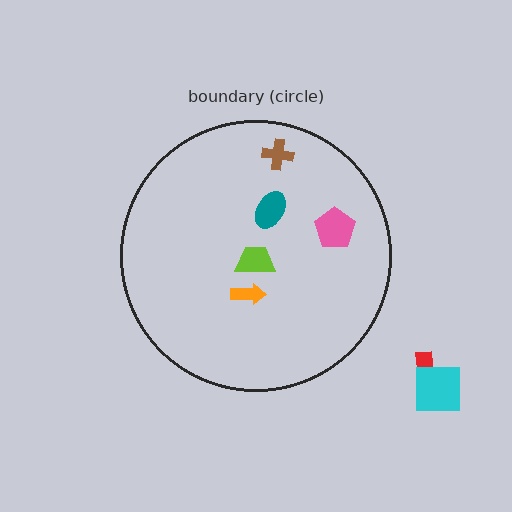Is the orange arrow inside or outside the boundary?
Inside.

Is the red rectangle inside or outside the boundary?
Outside.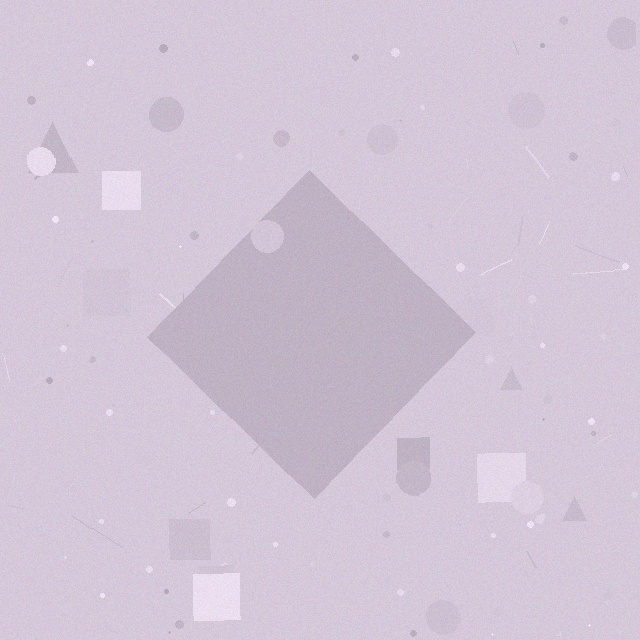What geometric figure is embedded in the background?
A diamond is embedded in the background.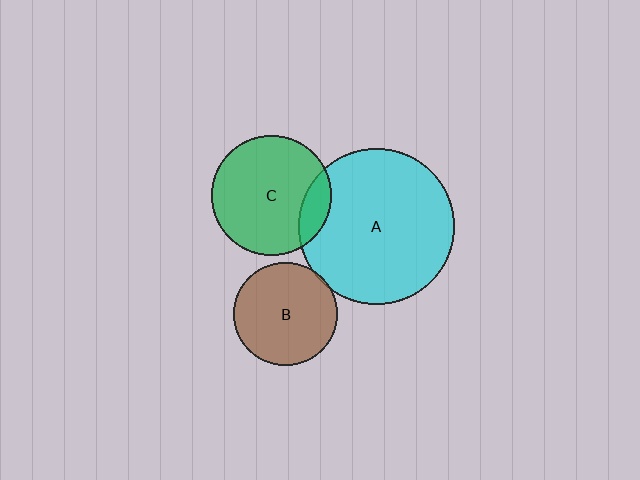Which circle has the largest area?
Circle A (cyan).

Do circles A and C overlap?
Yes.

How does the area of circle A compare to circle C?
Approximately 1.7 times.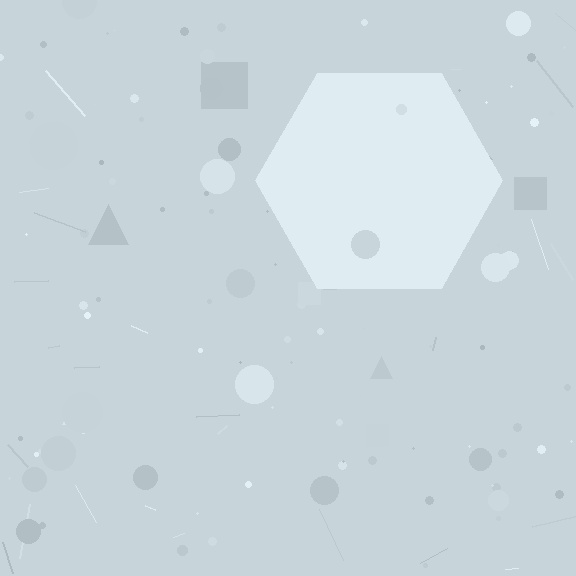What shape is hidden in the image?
A hexagon is hidden in the image.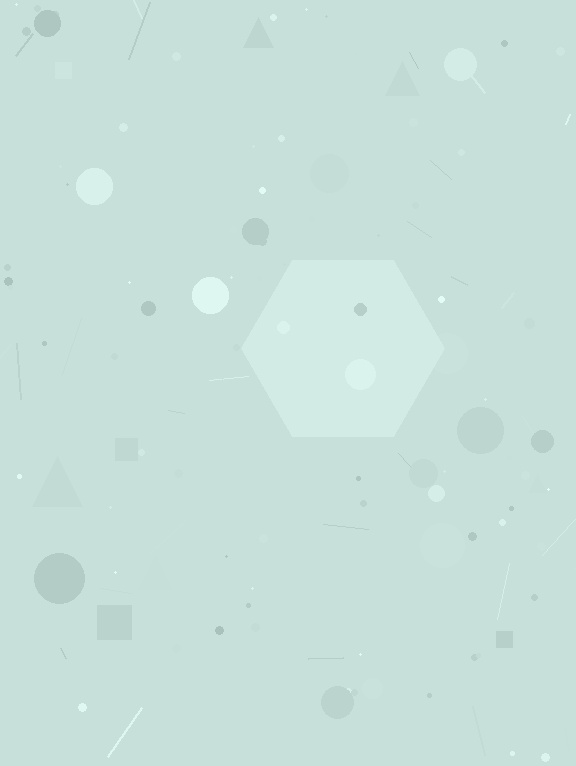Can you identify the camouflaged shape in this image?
The camouflaged shape is a hexagon.